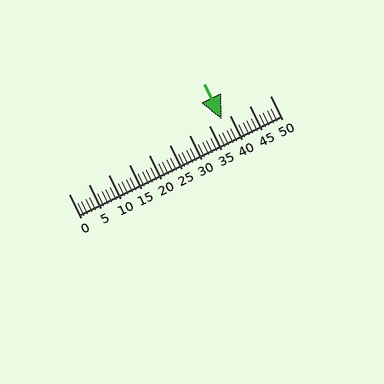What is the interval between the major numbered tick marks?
The major tick marks are spaced 5 units apart.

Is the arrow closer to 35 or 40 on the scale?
The arrow is closer to 40.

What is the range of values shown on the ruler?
The ruler shows values from 0 to 50.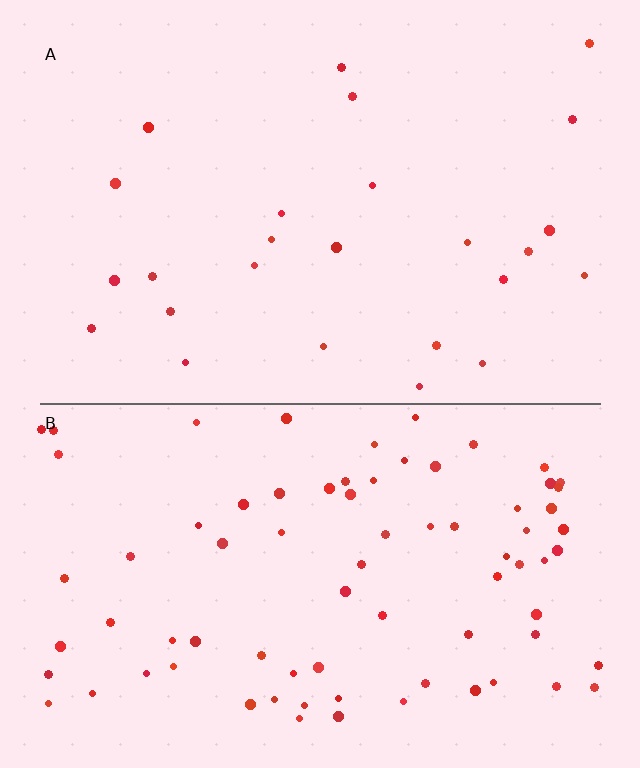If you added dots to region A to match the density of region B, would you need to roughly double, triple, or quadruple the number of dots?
Approximately triple.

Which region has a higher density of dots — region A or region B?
B (the bottom).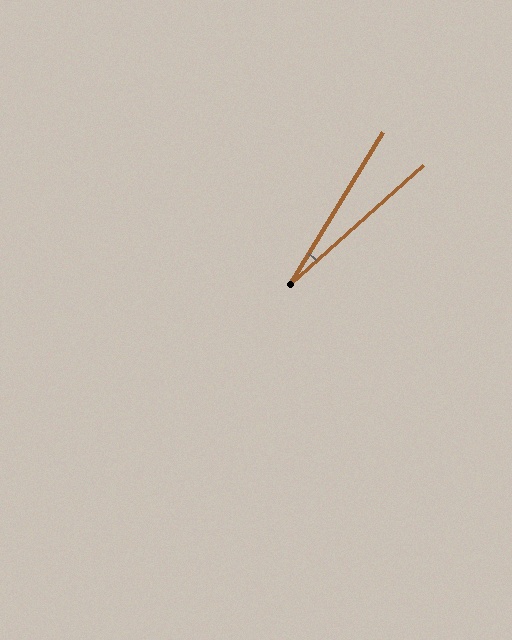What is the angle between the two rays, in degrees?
Approximately 17 degrees.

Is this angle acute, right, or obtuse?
It is acute.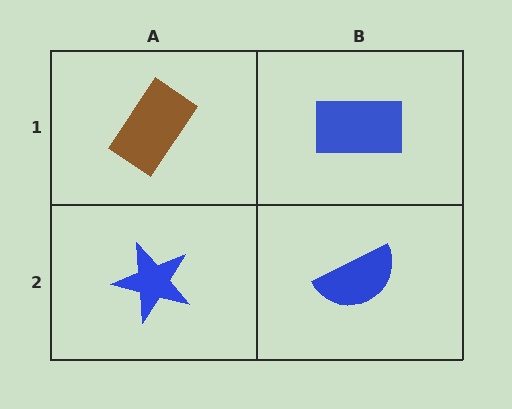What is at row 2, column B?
A blue semicircle.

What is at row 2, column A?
A blue star.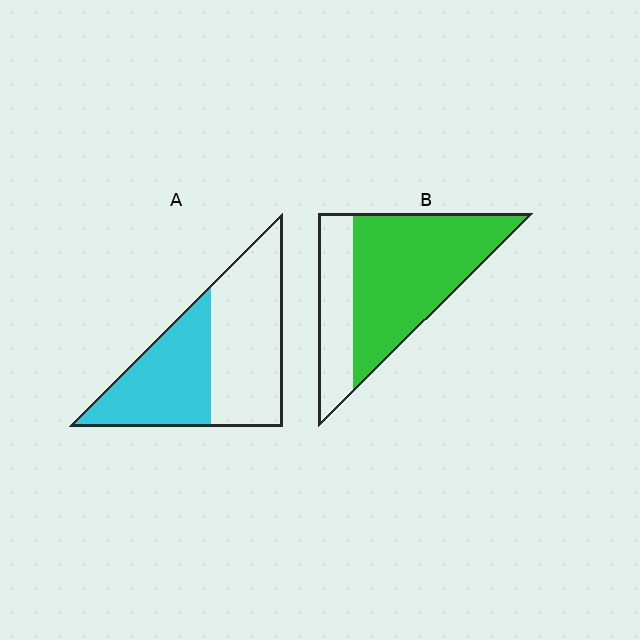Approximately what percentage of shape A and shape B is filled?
A is approximately 45% and B is approximately 70%.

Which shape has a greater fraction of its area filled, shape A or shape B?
Shape B.